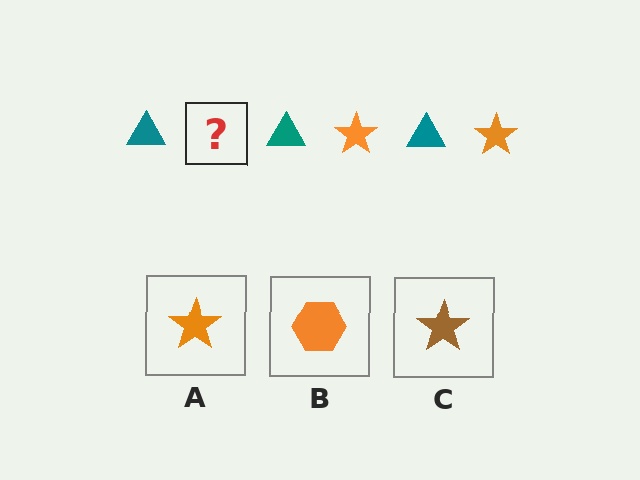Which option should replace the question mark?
Option A.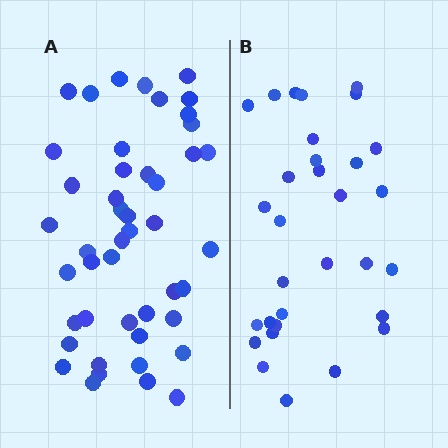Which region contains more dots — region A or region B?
Region A (the left region) has more dots.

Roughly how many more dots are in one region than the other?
Region A has approximately 15 more dots than region B.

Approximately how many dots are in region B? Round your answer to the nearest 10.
About 30 dots. (The exact count is 31, which rounds to 30.)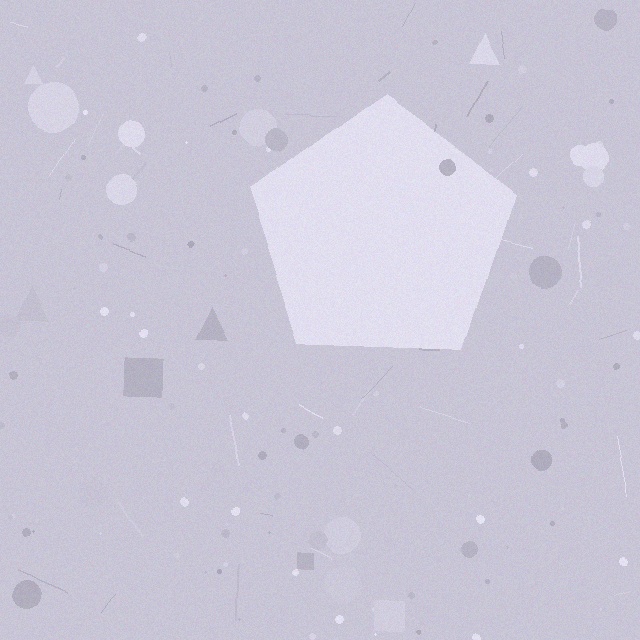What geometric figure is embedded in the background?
A pentagon is embedded in the background.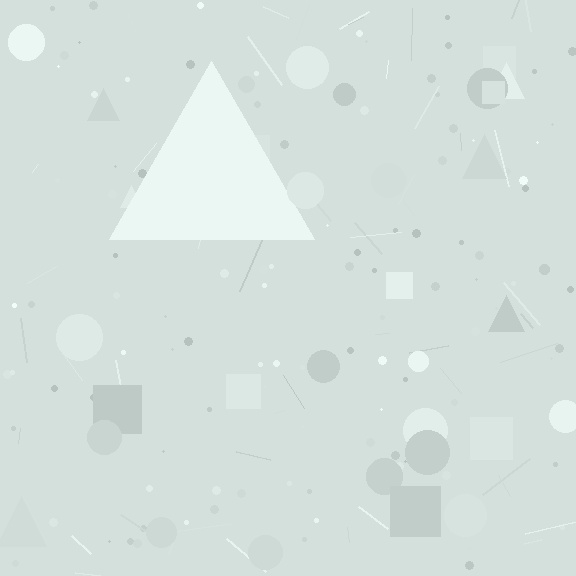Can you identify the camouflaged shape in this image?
The camouflaged shape is a triangle.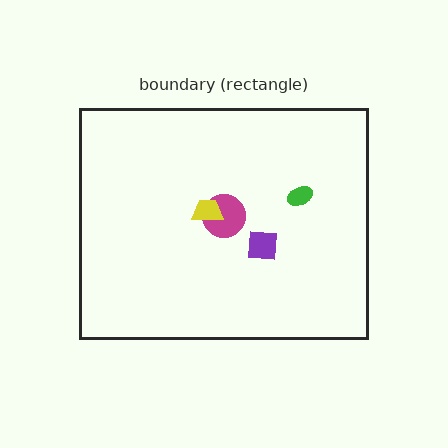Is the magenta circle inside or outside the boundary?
Inside.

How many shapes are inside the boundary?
4 inside, 0 outside.